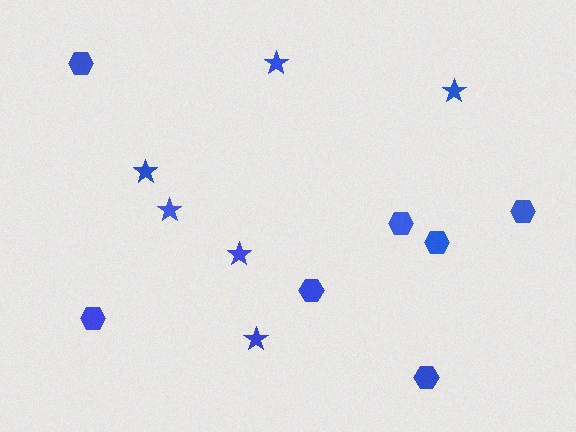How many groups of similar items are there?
There are 2 groups: one group of stars (6) and one group of hexagons (7).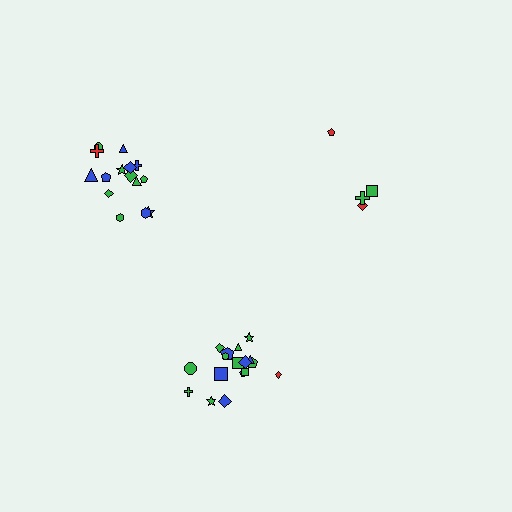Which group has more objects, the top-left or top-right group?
The top-left group.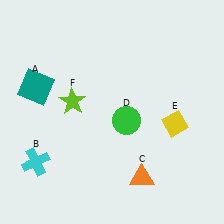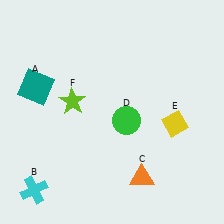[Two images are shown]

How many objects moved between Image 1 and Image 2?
1 object moved between the two images.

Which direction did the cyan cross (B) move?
The cyan cross (B) moved down.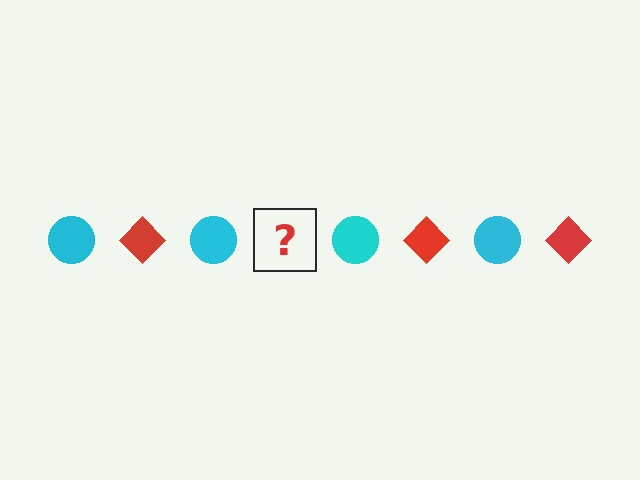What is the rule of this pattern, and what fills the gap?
The rule is that the pattern alternates between cyan circle and red diamond. The gap should be filled with a red diamond.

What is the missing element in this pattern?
The missing element is a red diamond.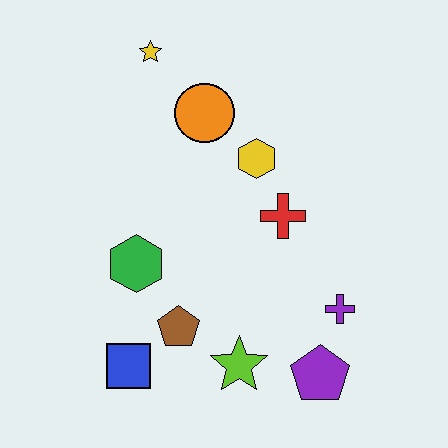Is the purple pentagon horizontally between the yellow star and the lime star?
No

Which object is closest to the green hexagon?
The brown pentagon is closest to the green hexagon.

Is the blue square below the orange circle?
Yes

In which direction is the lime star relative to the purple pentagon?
The lime star is to the left of the purple pentagon.